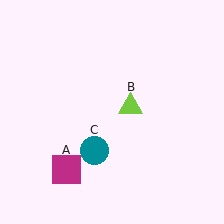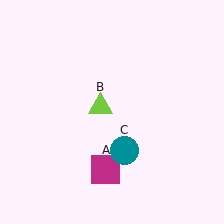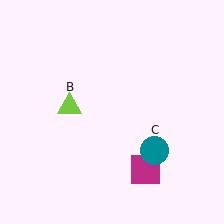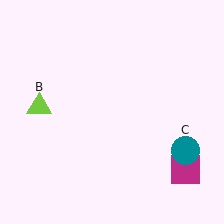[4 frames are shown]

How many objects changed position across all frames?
3 objects changed position: magenta square (object A), lime triangle (object B), teal circle (object C).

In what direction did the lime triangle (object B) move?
The lime triangle (object B) moved left.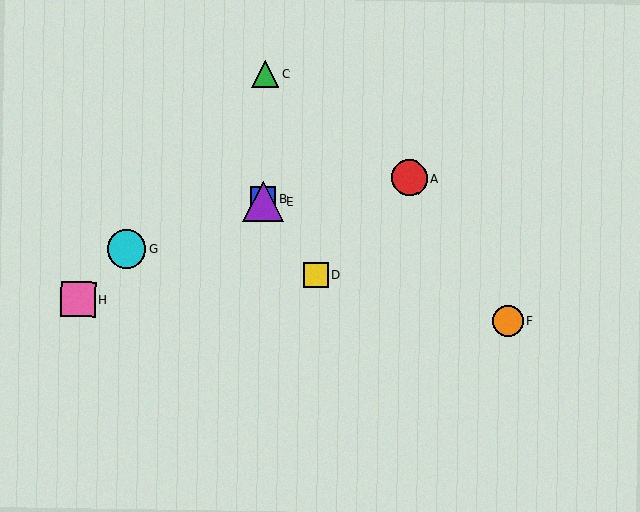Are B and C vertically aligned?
Yes, both are at x≈263.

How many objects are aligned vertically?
3 objects (B, C, E) are aligned vertically.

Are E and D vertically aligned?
No, E is at x≈263 and D is at x≈315.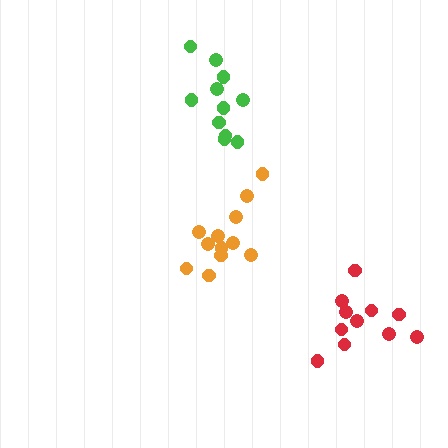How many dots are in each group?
Group 1: 11 dots, Group 2: 11 dots, Group 3: 12 dots (34 total).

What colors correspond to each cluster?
The clusters are colored: red, green, orange.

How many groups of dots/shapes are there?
There are 3 groups.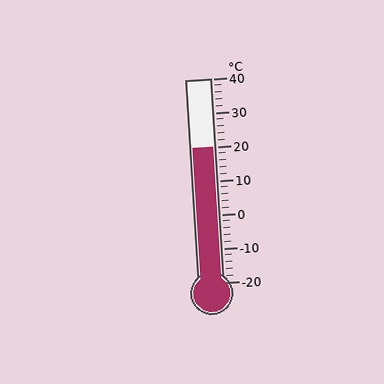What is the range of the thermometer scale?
The thermometer scale ranges from -20°C to 40°C.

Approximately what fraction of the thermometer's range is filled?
The thermometer is filled to approximately 65% of its range.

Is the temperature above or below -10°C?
The temperature is above -10°C.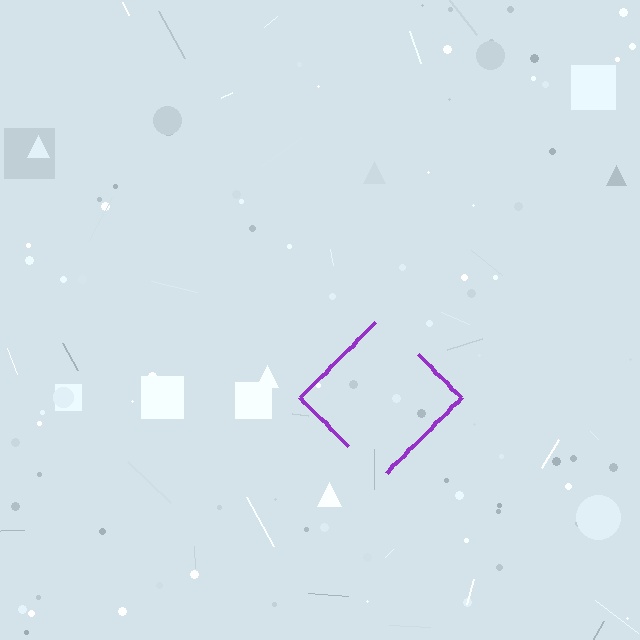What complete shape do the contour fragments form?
The contour fragments form a diamond.